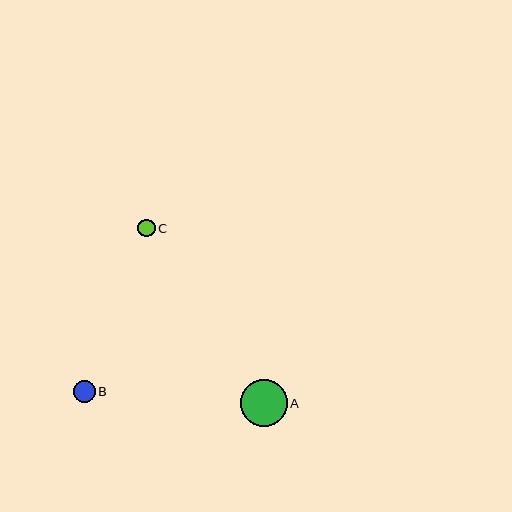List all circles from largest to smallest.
From largest to smallest: A, B, C.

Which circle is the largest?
Circle A is the largest with a size of approximately 47 pixels.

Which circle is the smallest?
Circle C is the smallest with a size of approximately 17 pixels.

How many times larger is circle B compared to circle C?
Circle B is approximately 1.3 times the size of circle C.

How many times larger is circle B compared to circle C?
Circle B is approximately 1.3 times the size of circle C.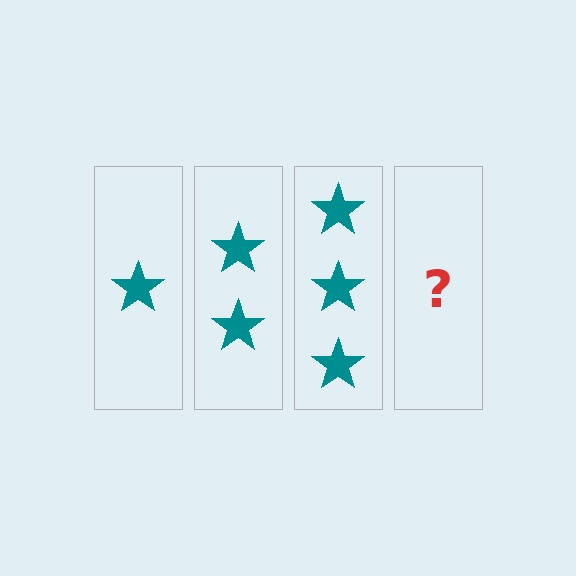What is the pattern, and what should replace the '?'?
The pattern is that each step adds one more star. The '?' should be 4 stars.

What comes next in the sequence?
The next element should be 4 stars.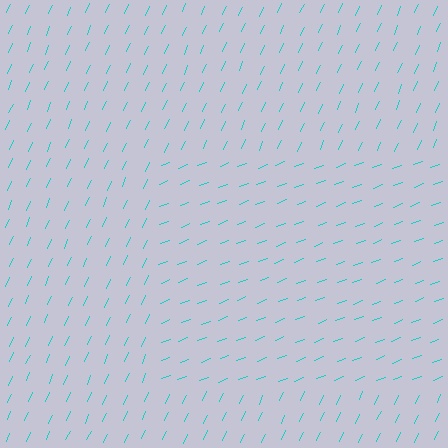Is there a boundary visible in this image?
Yes, there is a texture boundary formed by a change in line orientation.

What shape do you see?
I see a rectangle.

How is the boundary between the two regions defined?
The boundary is defined purely by a change in line orientation (approximately 45 degrees difference). All lines are the same color and thickness.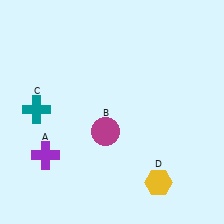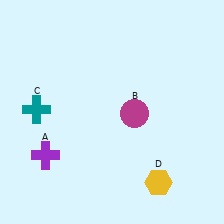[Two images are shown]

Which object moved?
The magenta circle (B) moved right.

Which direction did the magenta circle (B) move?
The magenta circle (B) moved right.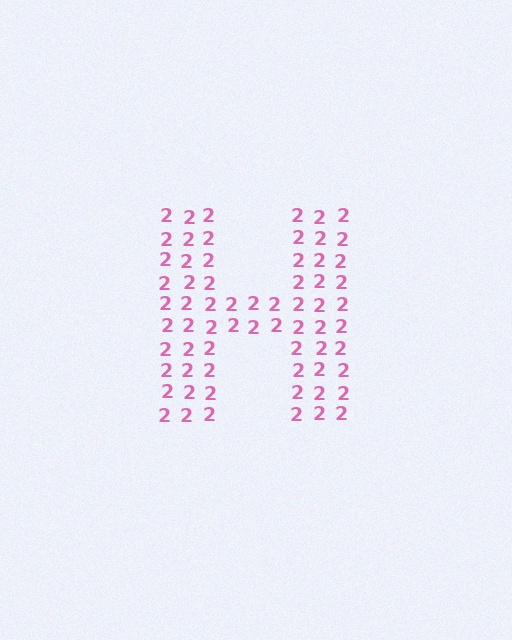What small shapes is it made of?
It is made of small digit 2's.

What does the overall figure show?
The overall figure shows the letter H.